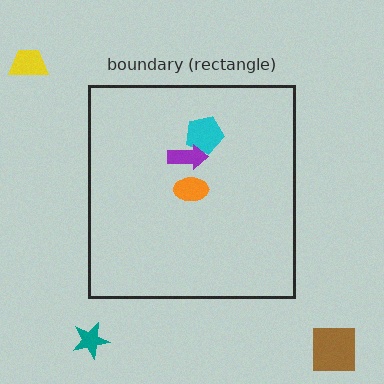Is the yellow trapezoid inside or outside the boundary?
Outside.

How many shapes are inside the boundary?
3 inside, 3 outside.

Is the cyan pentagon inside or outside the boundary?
Inside.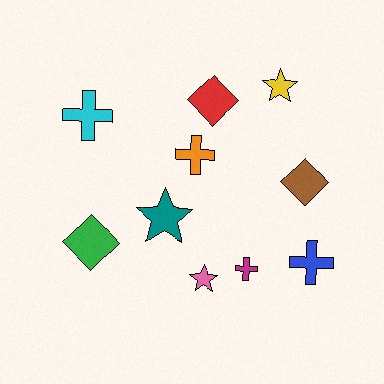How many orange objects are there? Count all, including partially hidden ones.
There is 1 orange object.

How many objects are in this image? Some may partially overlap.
There are 10 objects.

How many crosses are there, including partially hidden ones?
There are 4 crosses.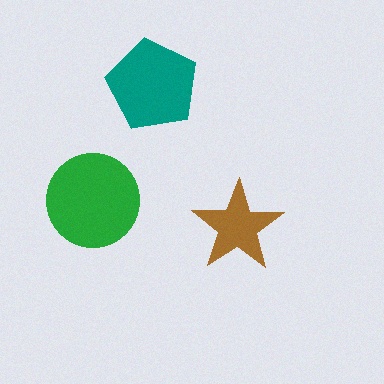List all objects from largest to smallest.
The green circle, the teal pentagon, the brown star.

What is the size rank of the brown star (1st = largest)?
3rd.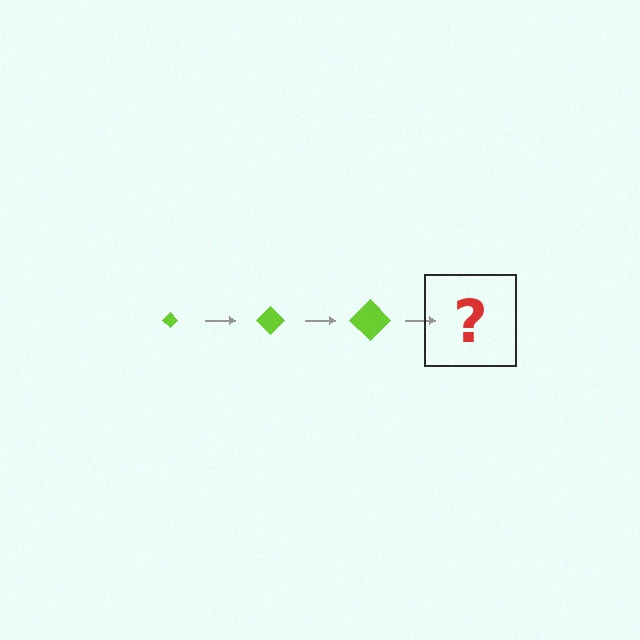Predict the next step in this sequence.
The next step is a lime diamond, larger than the previous one.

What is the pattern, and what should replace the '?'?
The pattern is that the diamond gets progressively larger each step. The '?' should be a lime diamond, larger than the previous one.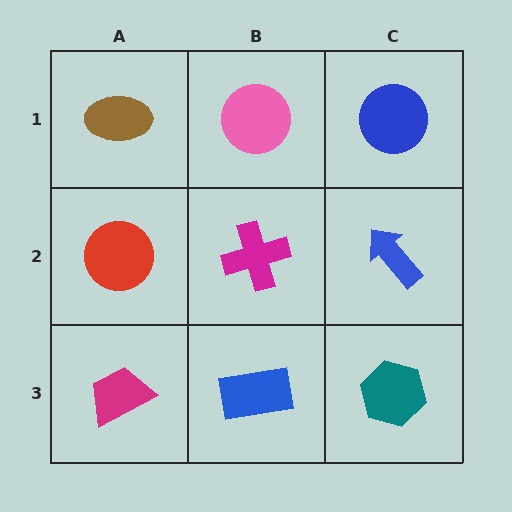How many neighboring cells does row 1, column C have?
2.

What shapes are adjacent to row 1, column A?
A red circle (row 2, column A), a pink circle (row 1, column B).